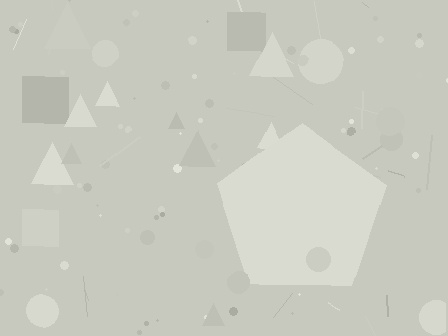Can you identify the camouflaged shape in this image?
The camouflaged shape is a pentagon.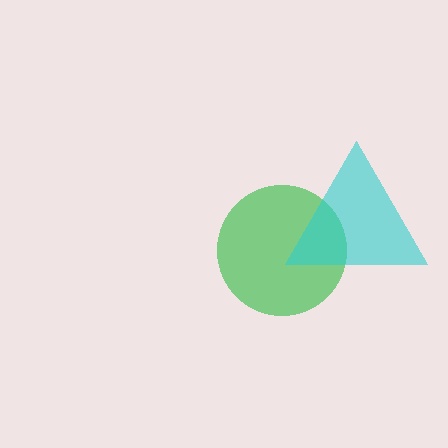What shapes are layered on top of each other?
The layered shapes are: a green circle, a cyan triangle.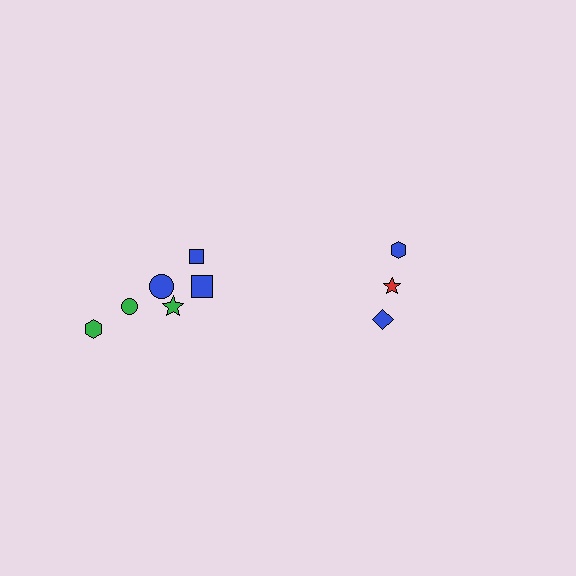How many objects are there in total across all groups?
There are 9 objects.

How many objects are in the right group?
There are 3 objects.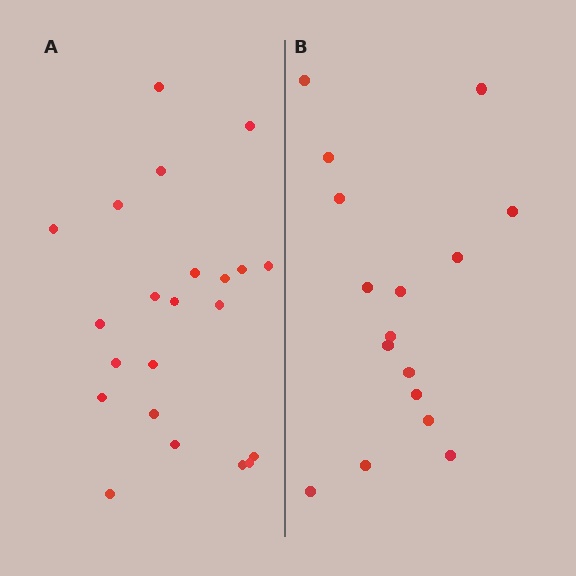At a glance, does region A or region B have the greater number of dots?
Region A (the left region) has more dots.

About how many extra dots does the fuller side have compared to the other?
Region A has about 6 more dots than region B.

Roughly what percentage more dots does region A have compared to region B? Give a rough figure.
About 40% more.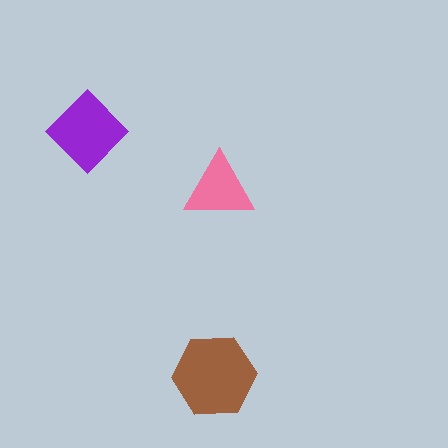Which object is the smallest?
The pink triangle.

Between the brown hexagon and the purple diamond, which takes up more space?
The brown hexagon.